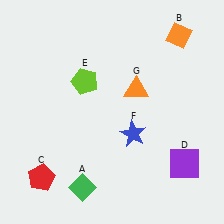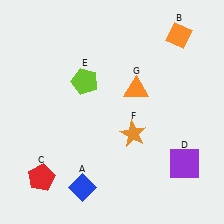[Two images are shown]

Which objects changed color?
A changed from green to blue. F changed from blue to orange.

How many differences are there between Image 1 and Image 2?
There are 2 differences between the two images.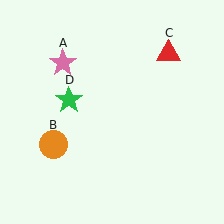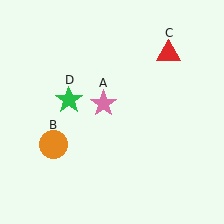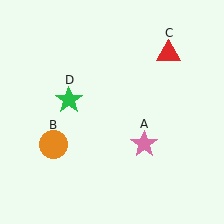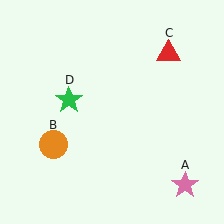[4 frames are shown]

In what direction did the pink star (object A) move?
The pink star (object A) moved down and to the right.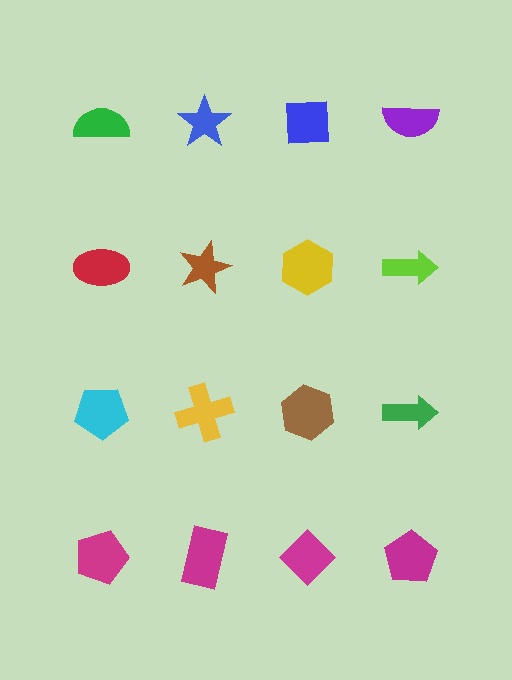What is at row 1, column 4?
A purple semicircle.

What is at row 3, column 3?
A brown hexagon.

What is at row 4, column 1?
A magenta pentagon.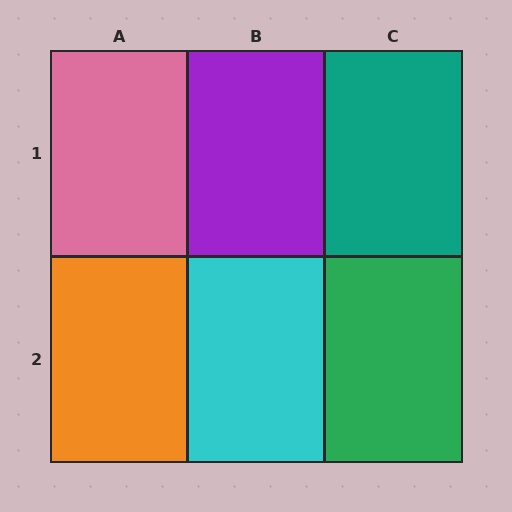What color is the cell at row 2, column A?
Orange.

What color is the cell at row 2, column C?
Green.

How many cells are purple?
1 cell is purple.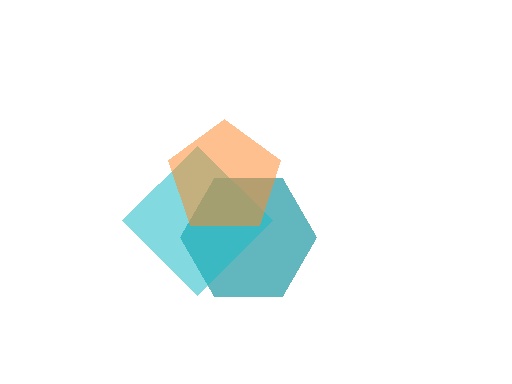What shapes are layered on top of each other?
The layered shapes are: a teal hexagon, a cyan diamond, an orange pentagon.